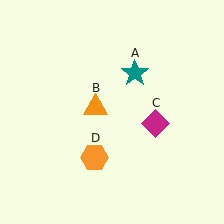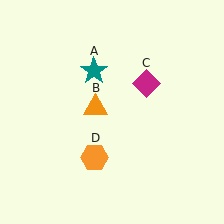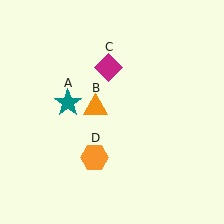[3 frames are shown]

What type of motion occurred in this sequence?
The teal star (object A), magenta diamond (object C) rotated counterclockwise around the center of the scene.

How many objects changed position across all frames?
2 objects changed position: teal star (object A), magenta diamond (object C).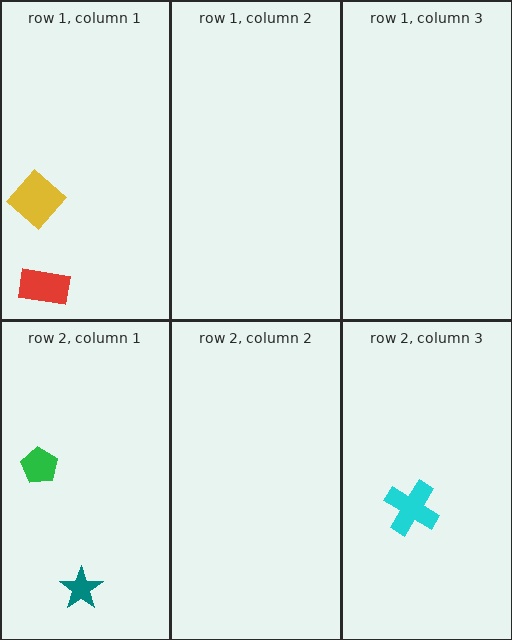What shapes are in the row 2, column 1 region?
The teal star, the green pentagon.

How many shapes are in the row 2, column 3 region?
1.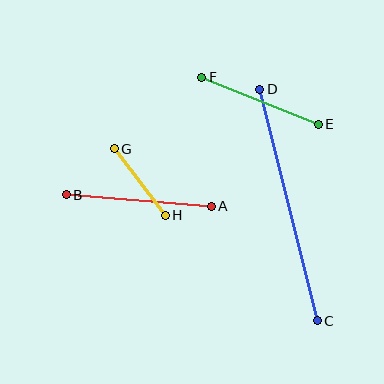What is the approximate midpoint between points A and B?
The midpoint is at approximately (139, 200) pixels.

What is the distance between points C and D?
The distance is approximately 238 pixels.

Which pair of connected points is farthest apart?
Points C and D are farthest apart.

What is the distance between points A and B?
The distance is approximately 145 pixels.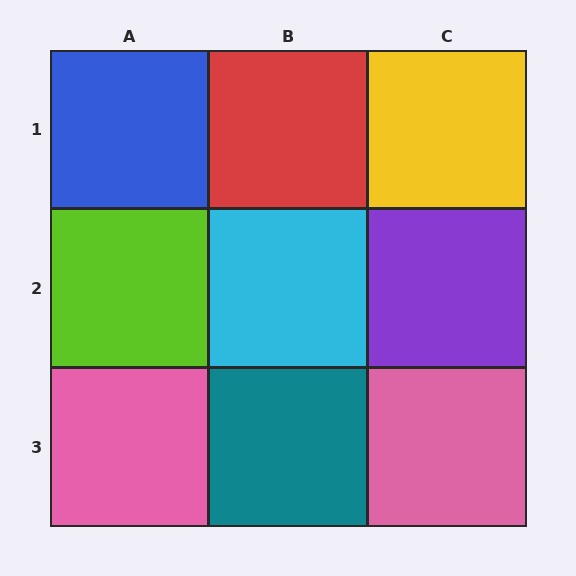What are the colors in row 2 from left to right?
Lime, cyan, purple.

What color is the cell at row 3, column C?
Pink.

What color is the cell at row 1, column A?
Blue.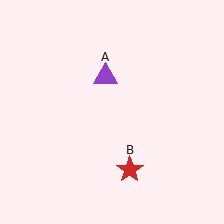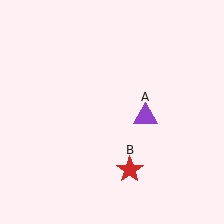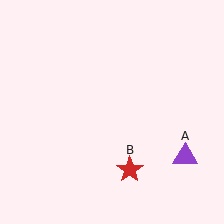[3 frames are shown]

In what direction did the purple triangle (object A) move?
The purple triangle (object A) moved down and to the right.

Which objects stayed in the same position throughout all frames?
Red star (object B) remained stationary.